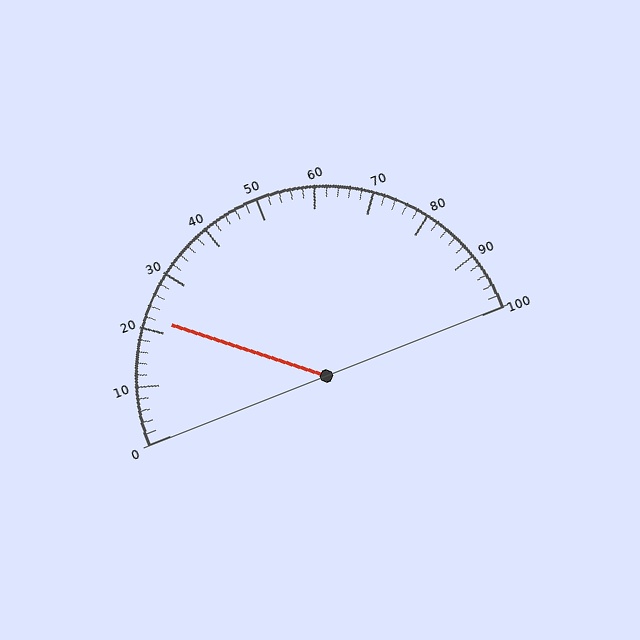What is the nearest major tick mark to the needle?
The nearest major tick mark is 20.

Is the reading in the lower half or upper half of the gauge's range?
The reading is in the lower half of the range (0 to 100).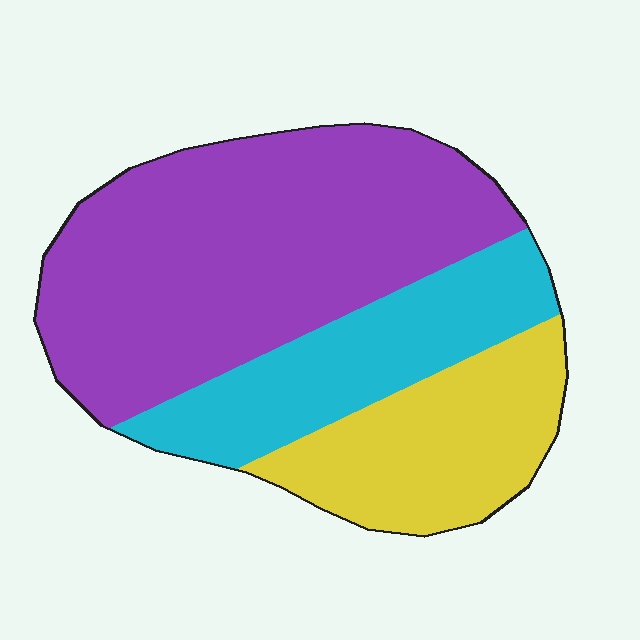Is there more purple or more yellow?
Purple.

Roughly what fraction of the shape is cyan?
Cyan takes up less than a quarter of the shape.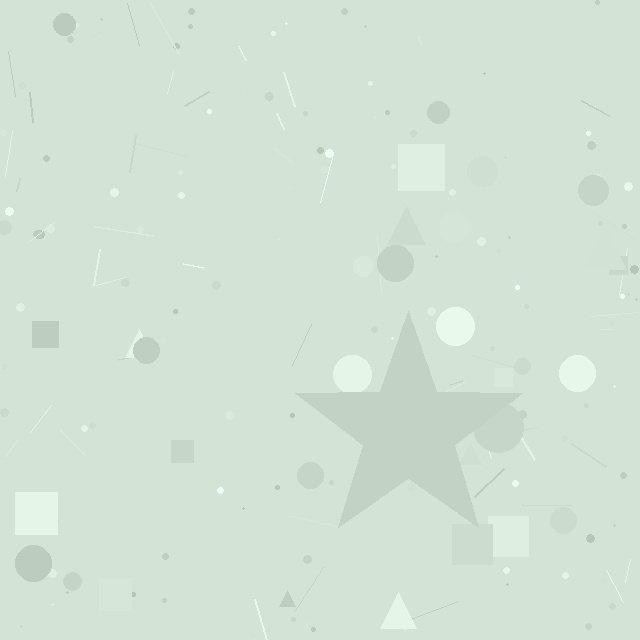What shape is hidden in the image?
A star is hidden in the image.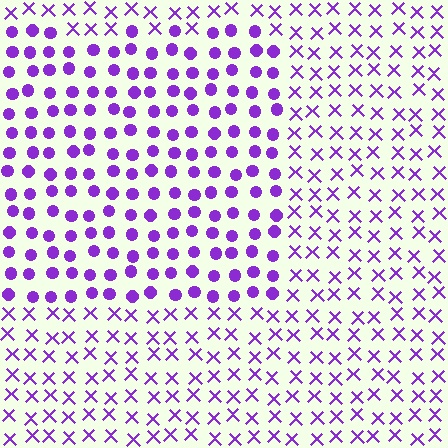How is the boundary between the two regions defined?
The boundary is defined by a change in element shape: circles inside vs. X marks outside. All elements share the same color and spacing.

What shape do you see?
I see a rectangle.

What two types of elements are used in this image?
The image uses circles inside the rectangle region and X marks outside it.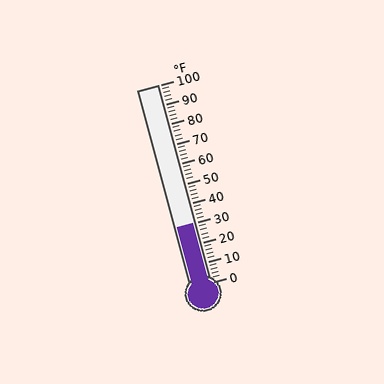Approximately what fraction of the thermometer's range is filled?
The thermometer is filled to approximately 30% of its range.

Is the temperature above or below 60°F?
The temperature is below 60°F.